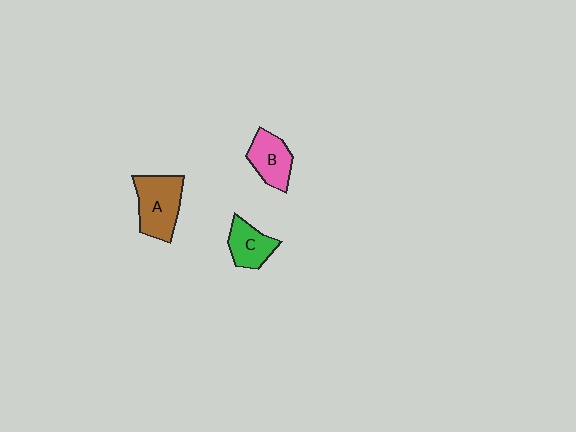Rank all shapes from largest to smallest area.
From largest to smallest: A (brown), B (pink), C (green).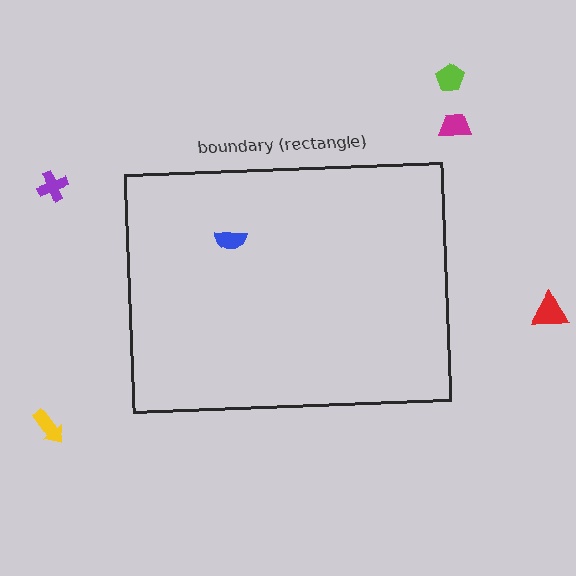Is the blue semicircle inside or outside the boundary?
Inside.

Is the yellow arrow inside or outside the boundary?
Outside.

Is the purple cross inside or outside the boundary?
Outside.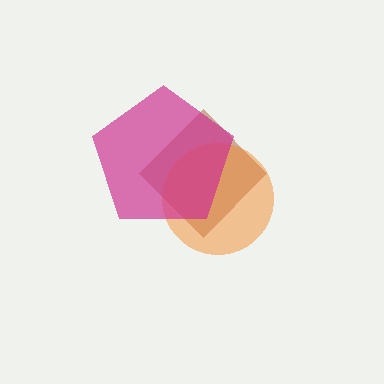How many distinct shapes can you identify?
There are 3 distinct shapes: a brown diamond, an orange circle, a magenta pentagon.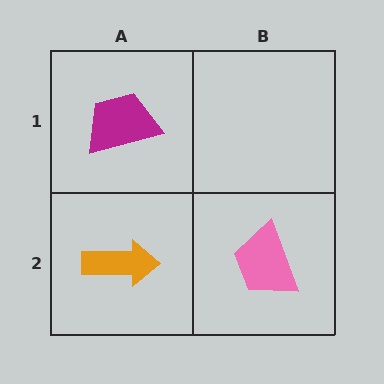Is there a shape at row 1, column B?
No, that cell is empty.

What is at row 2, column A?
An orange arrow.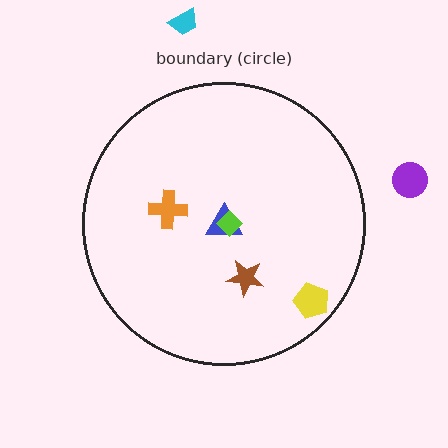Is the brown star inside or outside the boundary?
Inside.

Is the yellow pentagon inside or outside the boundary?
Inside.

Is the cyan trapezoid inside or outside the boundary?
Outside.